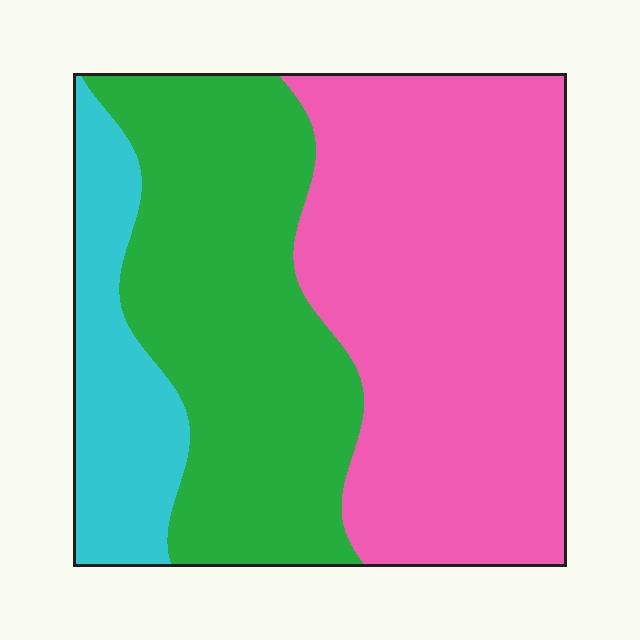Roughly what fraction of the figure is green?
Green takes up between a third and a half of the figure.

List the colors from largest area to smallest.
From largest to smallest: pink, green, cyan.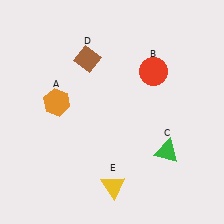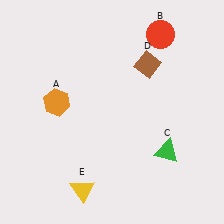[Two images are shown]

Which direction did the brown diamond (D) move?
The brown diamond (D) moved right.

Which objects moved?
The objects that moved are: the red circle (B), the brown diamond (D), the yellow triangle (E).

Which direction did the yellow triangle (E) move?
The yellow triangle (E) moved left.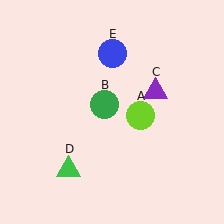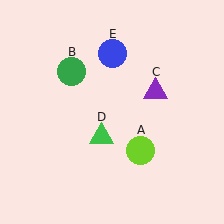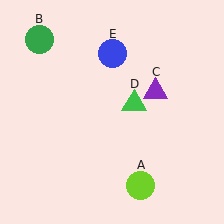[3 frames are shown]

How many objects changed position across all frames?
3 objects changed position: lime circle (object A), green circle (object B), green triangle (object D).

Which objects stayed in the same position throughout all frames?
Purple triangle (object C) and blue circle (object E) remained stationary.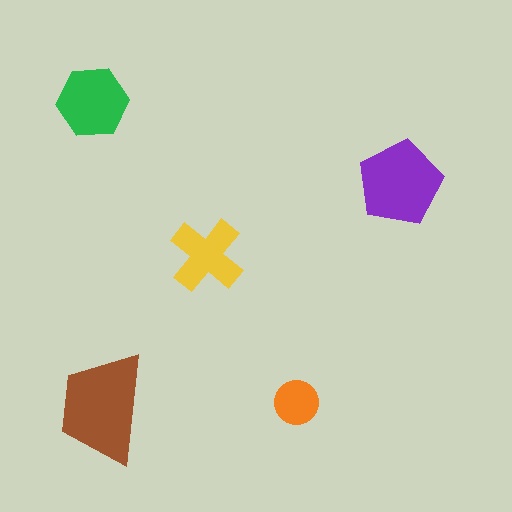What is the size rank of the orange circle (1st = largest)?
5th.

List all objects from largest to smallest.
The brown trapezoid, the purple pentagon, the green hexagon, the yellow cross, the orange circle.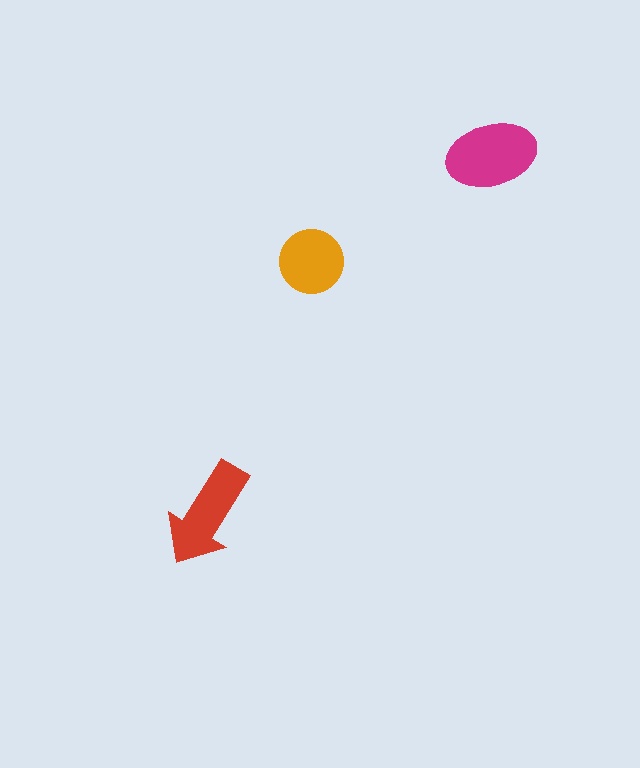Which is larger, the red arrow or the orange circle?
The red arrow.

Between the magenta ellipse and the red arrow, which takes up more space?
The magenta ellipse.